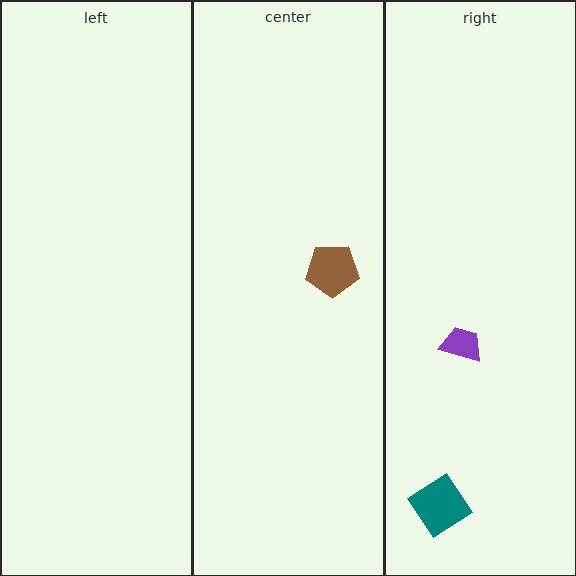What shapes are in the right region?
The purple trapezoid, the teal diamond.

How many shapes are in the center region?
1.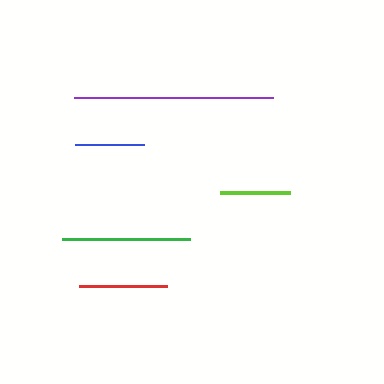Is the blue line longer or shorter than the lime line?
The lime line is longer than the blue line.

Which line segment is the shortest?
The blue line is the shortest at approximately 68 pixels.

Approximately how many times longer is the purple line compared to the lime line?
The purple line is approximately 2.9 times the length of the lime line.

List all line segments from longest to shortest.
From longest to shortest: purple, green, red, lime, blue.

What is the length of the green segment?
The green segment is approximately 128 pixels long.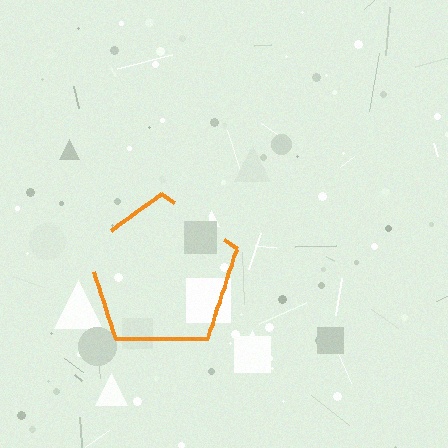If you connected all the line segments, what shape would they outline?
They would outline a pentagon.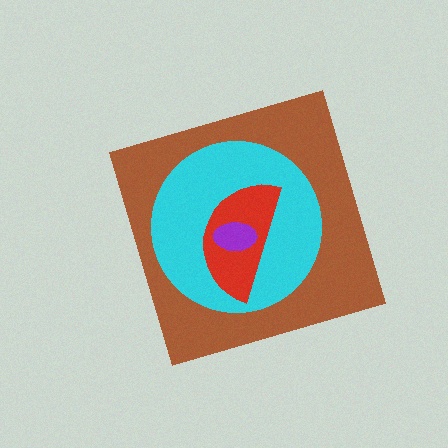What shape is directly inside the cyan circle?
The red semicircle.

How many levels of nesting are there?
4.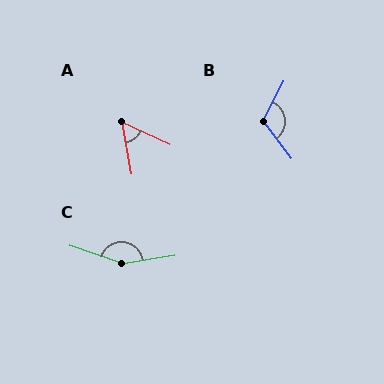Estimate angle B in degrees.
Approximately 116 degrees.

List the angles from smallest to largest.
A (54°), B (116°), C (153°).